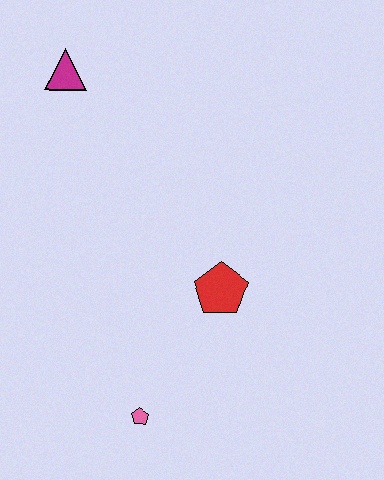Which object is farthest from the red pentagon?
The magenta triangle is farthest from the red pentagon.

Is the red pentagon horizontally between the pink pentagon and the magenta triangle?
No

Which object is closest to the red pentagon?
The pink pentagon is closest to the red pentagon.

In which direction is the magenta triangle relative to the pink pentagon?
The magenta triangle is above the pink pentagon.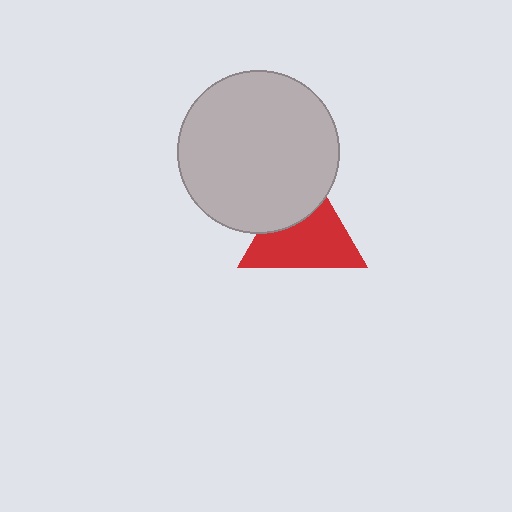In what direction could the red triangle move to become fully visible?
The red triangle could move down. That would shift it out from behind the light gray circle entirely.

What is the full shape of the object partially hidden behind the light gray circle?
The partially hidden object is a red triangle.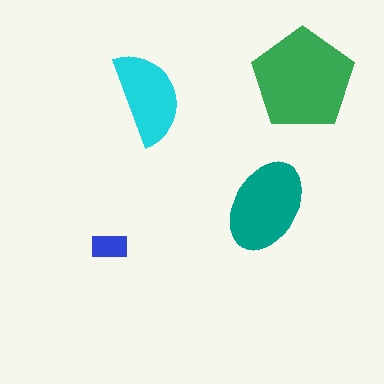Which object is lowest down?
The blue rectangle is bottommost.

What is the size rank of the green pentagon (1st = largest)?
1st.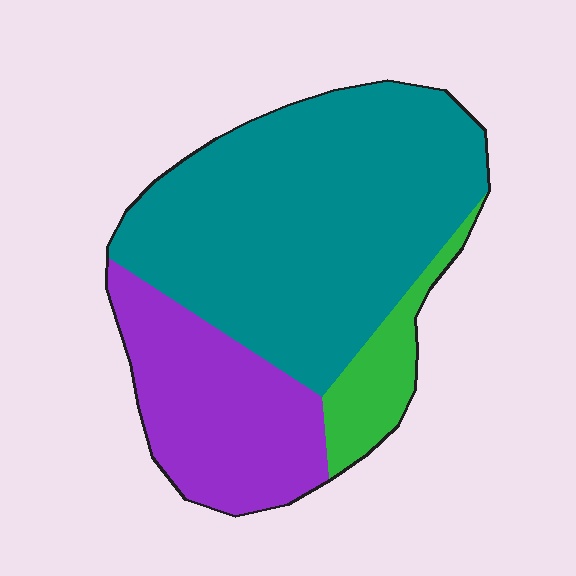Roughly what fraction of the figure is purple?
Purple takes up about one quarter (1/4) of the figure.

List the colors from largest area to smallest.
From largest to smallest: teal, purple, green.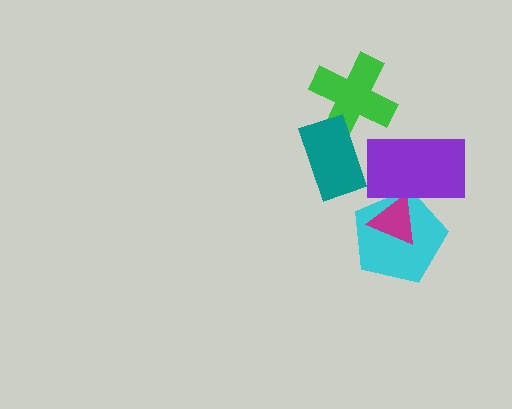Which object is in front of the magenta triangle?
The purple rectangle is in front of the magenta triangle.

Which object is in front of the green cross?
The teal rectangle is in front of the green cross.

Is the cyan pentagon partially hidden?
Yes, it is partially covered by another shape.